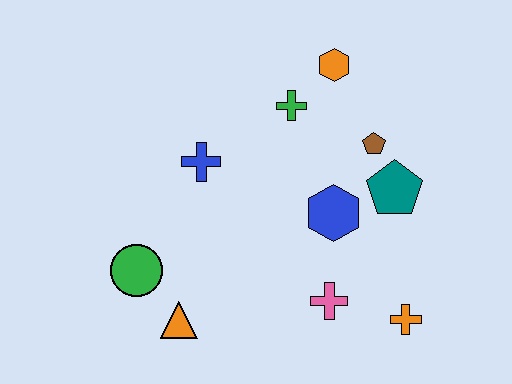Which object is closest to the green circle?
The orange triangle is closest to the green circle.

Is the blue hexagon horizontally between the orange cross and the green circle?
Yes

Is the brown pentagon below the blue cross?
No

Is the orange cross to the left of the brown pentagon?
No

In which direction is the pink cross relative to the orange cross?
The pink cross is to the left of the orange cross.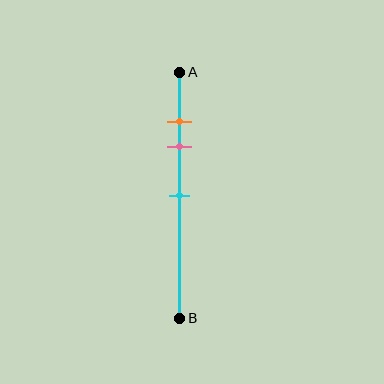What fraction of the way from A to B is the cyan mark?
The cyan mark is approximately 50% (0.5) of the way from A to B.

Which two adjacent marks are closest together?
The orange and pink marks are the closest adjacent pair.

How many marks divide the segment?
There are 3 marks dividing the segment.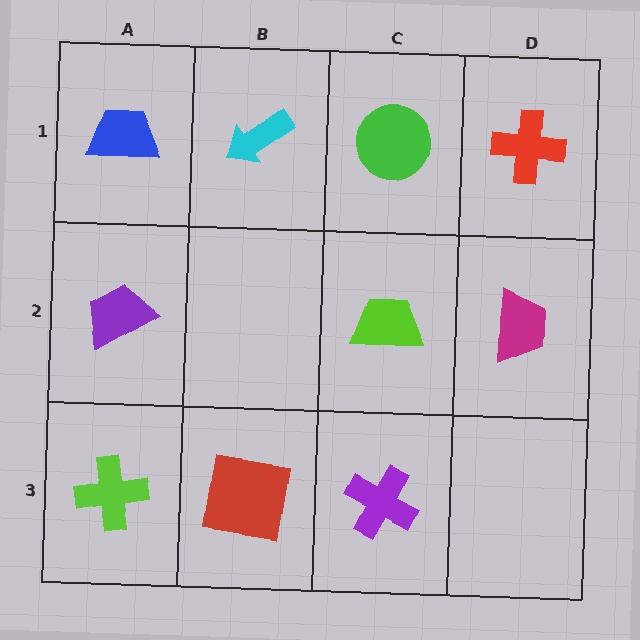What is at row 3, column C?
A purple cross.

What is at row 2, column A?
A purple trapezoid.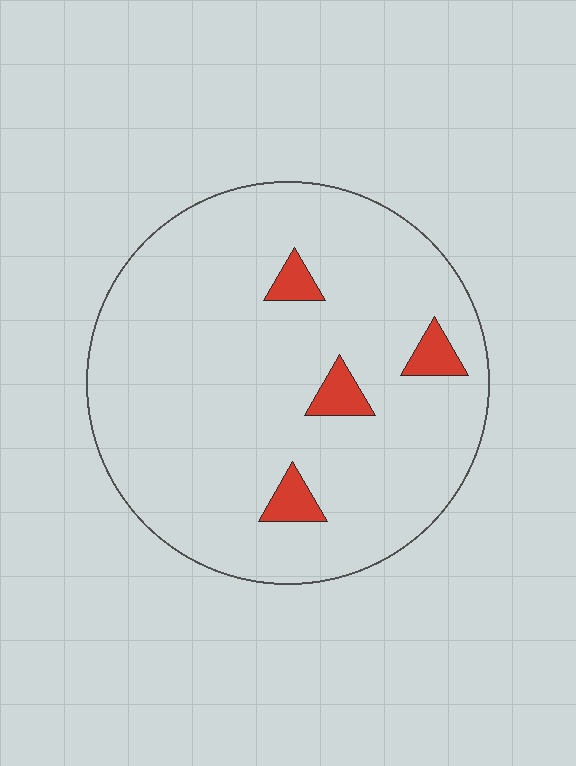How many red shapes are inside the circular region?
4.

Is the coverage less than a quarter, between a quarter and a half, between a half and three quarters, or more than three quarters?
Less than a quarter.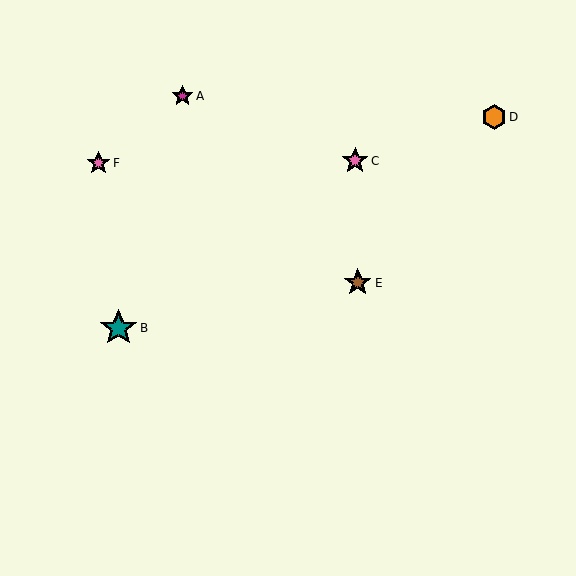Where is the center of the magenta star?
The center of the magenta star is at (182, 96).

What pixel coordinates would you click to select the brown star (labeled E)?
Click at (358, 283) to select the brown star E.